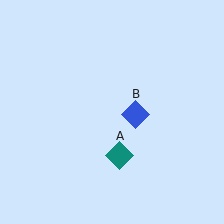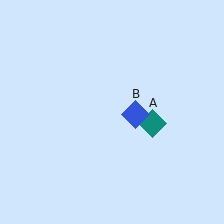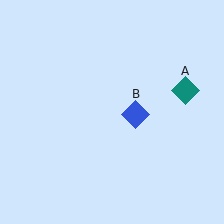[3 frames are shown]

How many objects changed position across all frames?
1 object changed position: teal diamond (object A).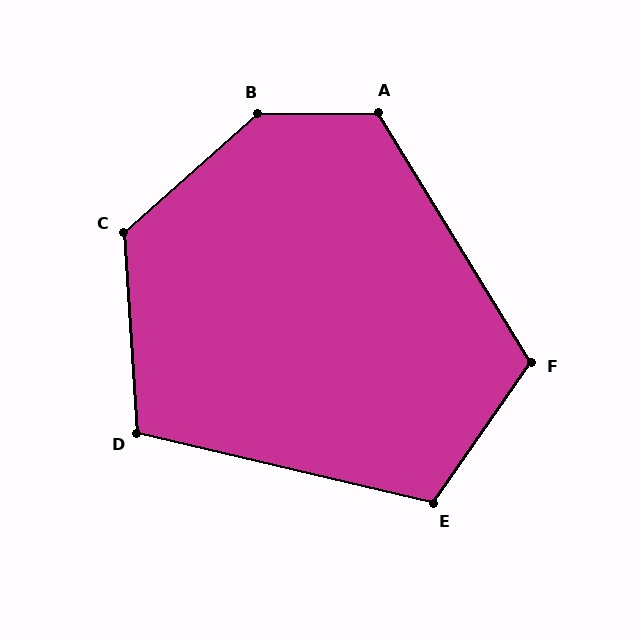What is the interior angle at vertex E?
Approximately 112 degrees (obtuse).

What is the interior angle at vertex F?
Approximately 114 degrees (obtuse).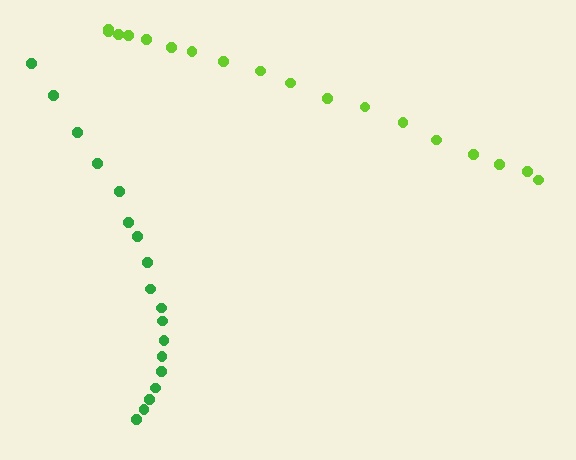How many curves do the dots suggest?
There are 2 distinct paths.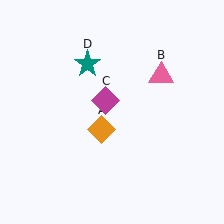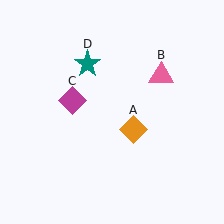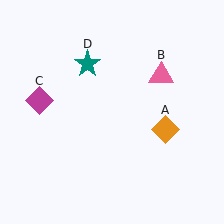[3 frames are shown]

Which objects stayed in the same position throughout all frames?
Pink triangle (object B) and teal star (object D) remained stationary.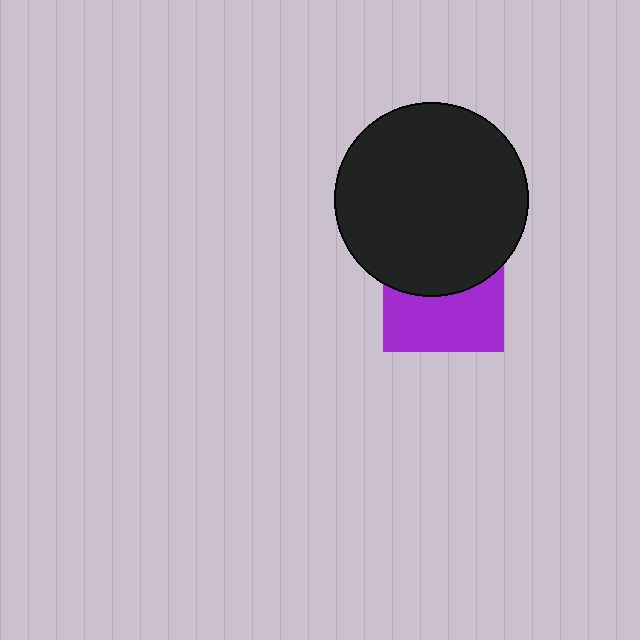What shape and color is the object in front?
The object in front is a black circle.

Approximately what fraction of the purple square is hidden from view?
Roughly 48% of the purple square is hidden behind the black circle.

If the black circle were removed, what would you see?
You would see the complete purple square.